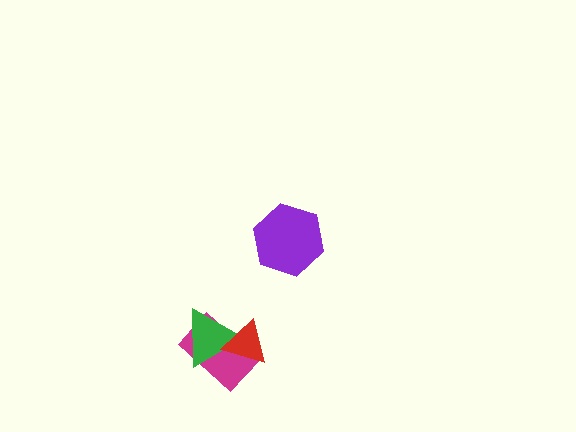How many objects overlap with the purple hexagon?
0 objects overlap with the purple hexagon.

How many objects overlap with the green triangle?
2 objects overlap with the green triangle.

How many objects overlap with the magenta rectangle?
2 objects overlap with the magenta rectangle.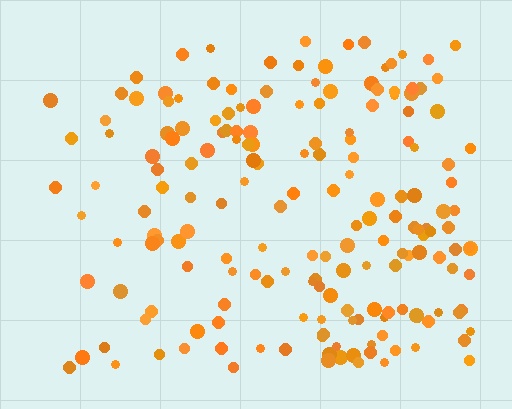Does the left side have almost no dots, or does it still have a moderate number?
Still a moderate number, just noticeably fewer than the right.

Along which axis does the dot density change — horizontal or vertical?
Horizontal.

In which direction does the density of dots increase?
From left to right, with the right side densest.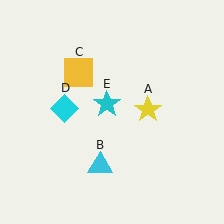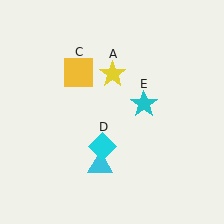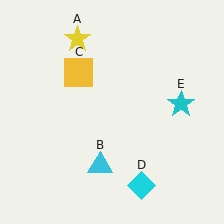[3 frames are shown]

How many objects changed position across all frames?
3 objects changed position: yellow star (object A), cyan diamond (object D), cyan star (object E).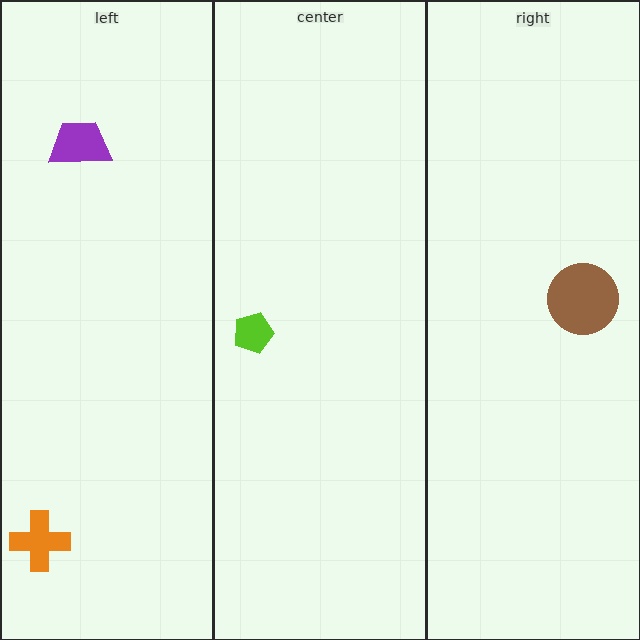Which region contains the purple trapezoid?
The left region.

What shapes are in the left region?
The purple trapezoid, the orange cross.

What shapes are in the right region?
The brown circle.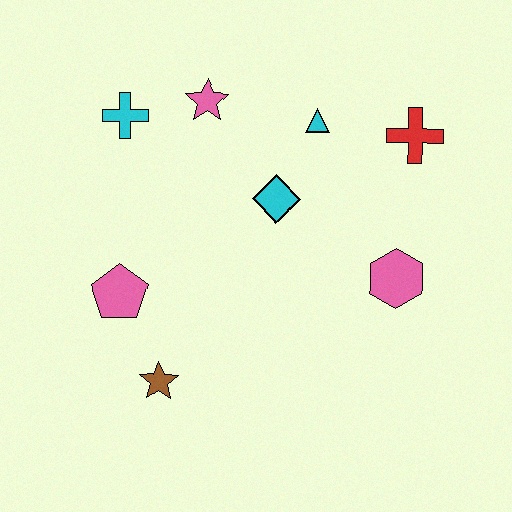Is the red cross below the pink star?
Yes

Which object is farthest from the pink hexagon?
The cyan cross is farthest from the pink hexagon.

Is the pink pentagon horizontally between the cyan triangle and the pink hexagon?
No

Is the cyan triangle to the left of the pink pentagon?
No